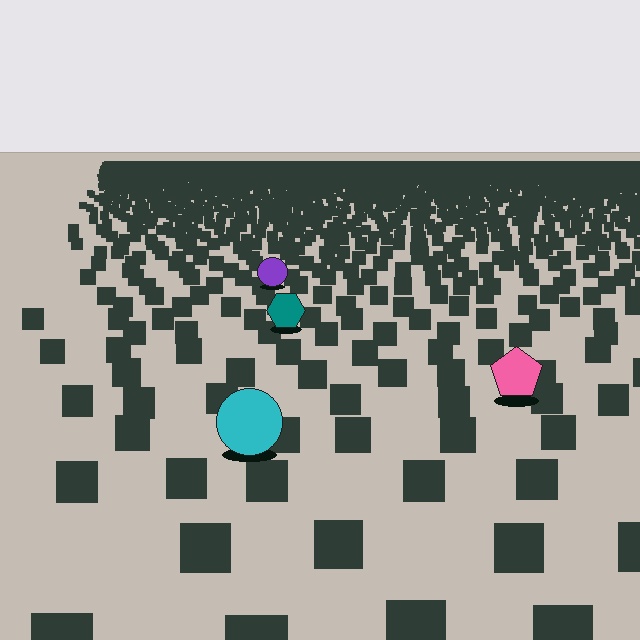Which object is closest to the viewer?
The cyan circle is closest. The texture marks near it are larger and more spread out.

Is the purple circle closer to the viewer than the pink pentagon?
No. The pink pentagon is closer — you can tell from the texture gradient: the ground texture is coarser near it.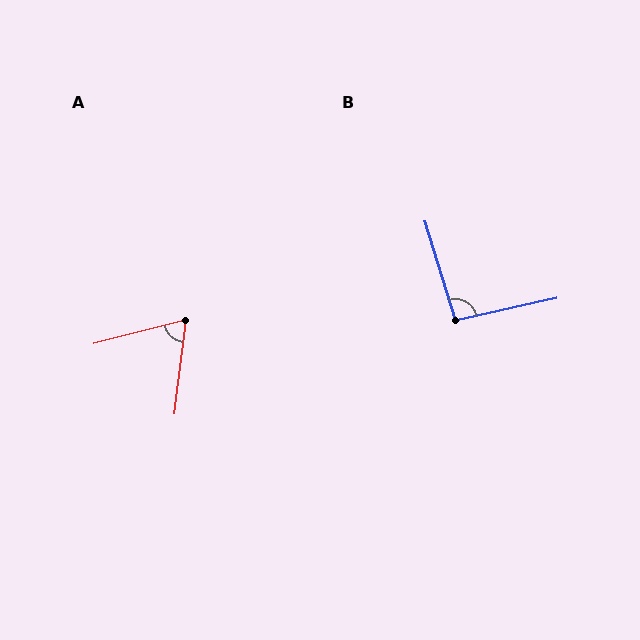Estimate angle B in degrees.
Approximately 95 degrees.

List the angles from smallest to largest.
A (69°), B (95°).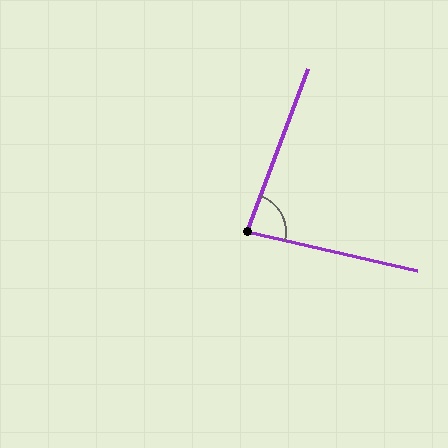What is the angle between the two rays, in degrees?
Approximately 83 degrees.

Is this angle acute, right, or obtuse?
It is acute.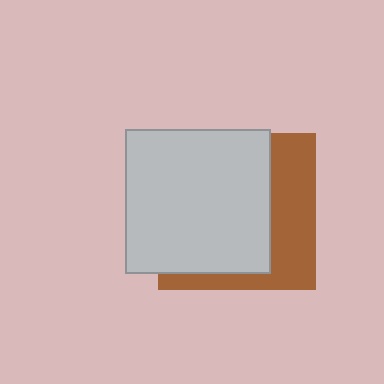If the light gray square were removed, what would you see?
You would see the complete brown square.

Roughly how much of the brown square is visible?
A small part of it is visible (roughly 35%).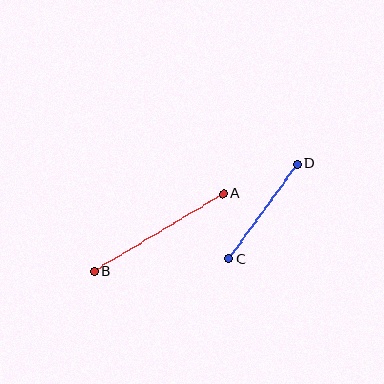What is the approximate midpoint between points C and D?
The midpoint is at approximately (263, 211) pixels.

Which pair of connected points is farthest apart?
Points A and B are farthest apart.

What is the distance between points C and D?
The distance is approximately 117 pixels.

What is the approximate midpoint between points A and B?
The midpoint is at approximately (159, 233) pixels.